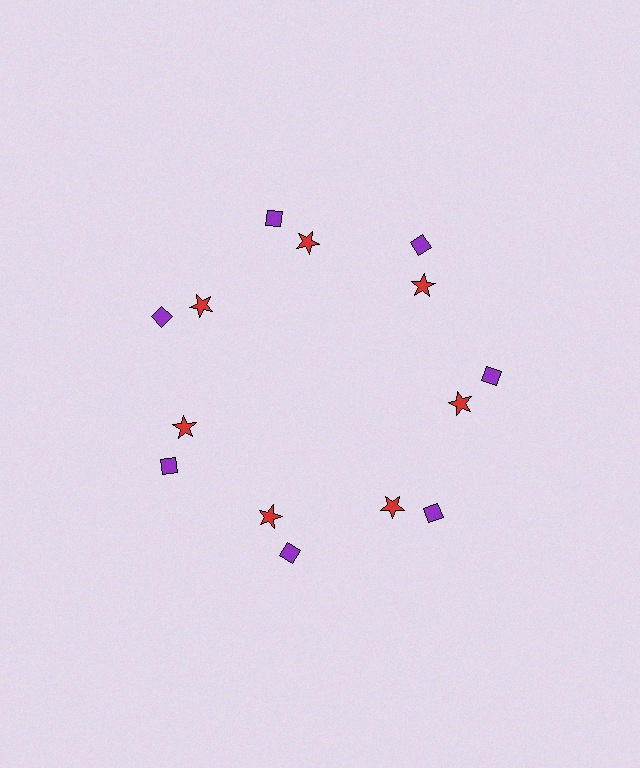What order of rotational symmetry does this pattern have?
This pattern has 7-fold rotational symmetry.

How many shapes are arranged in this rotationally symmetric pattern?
There are 14 shapes, arranged in 7 groups of 2.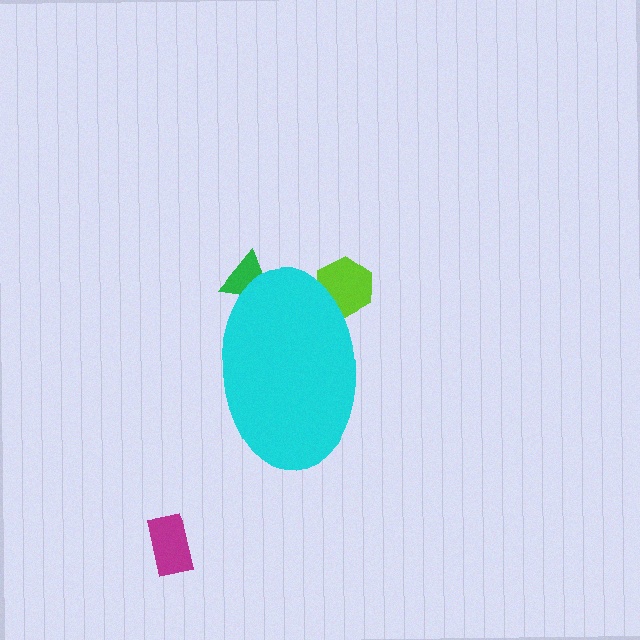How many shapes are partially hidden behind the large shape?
2 shapes are partially hidden.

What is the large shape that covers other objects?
A cyan ellipse.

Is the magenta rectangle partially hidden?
No, the magenta rectangle is fully visible.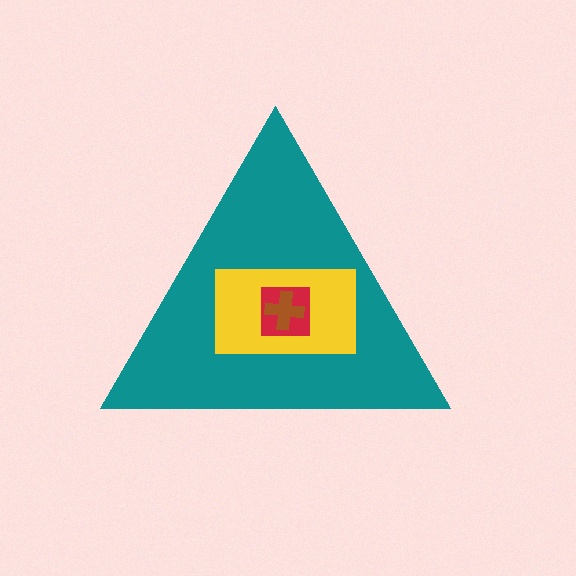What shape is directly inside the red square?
The brown cross.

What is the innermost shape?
The brown cross.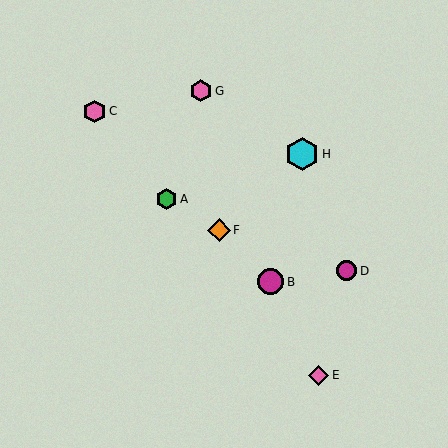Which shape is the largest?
The cyan hexagon (labeled H) is the largest.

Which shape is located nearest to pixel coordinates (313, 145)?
The cyan hexagon (labeled H) at (302, 154) is nearest to that location.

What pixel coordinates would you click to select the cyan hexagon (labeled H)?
Click at (302, 154) to select the cyan hexagon H.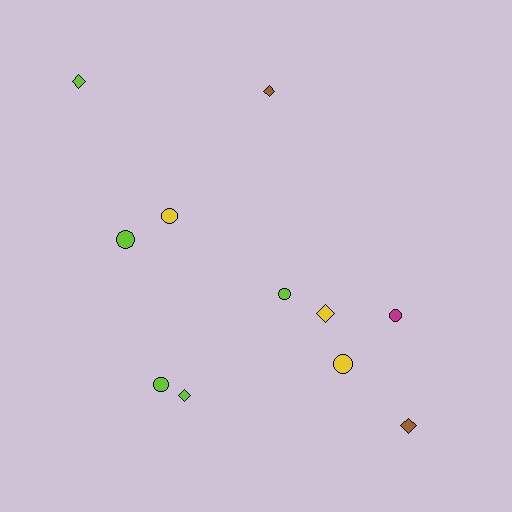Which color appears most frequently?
Lime, with 5 objects.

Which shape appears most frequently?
Circle, with 6 objects.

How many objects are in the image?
There are 11 objects.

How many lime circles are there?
There are 3 lime circles.